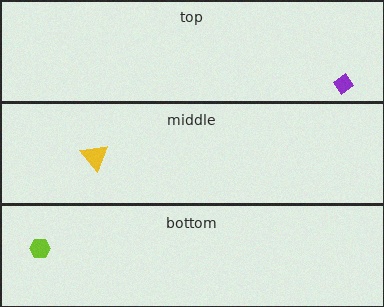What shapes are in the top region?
The purple diamond.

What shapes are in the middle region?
The yellow triangle.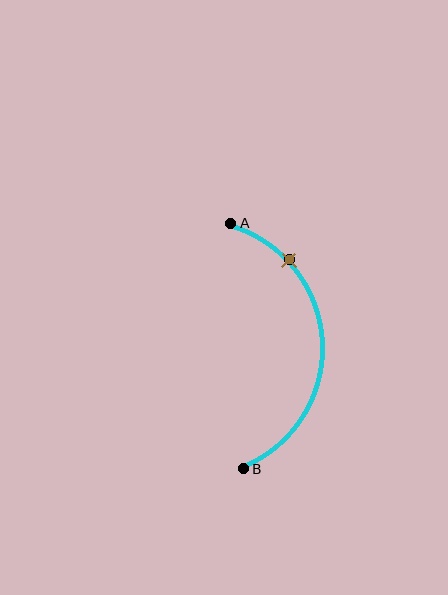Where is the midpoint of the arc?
The arc midpoint is the point on the curve farthest from the straight line joining A and B. It sits to the right of that line.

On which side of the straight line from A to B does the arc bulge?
The arc bulges to the right of the straight line connecting A and B.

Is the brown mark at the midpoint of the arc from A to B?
No. The brown mark lies on the arc but is closer to endpoint A. The arc midpoint would be at the point on the curve equidistant along the arc from both A and B.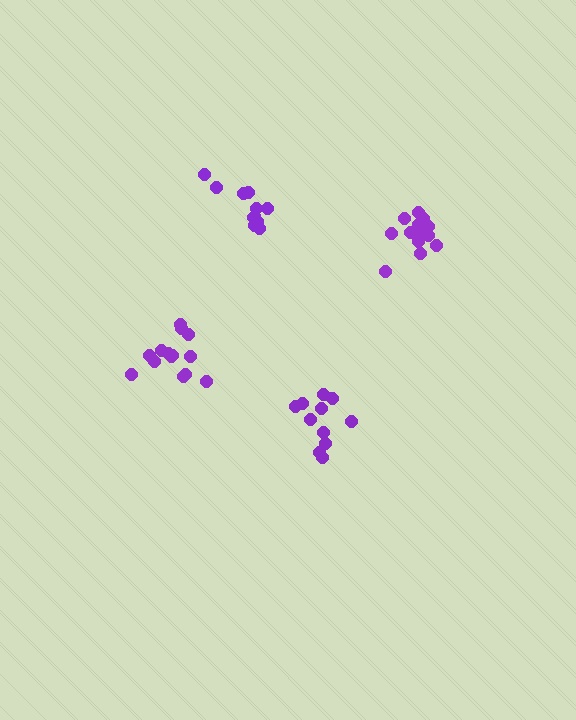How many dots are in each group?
Group 1: 11 dots, Group 2: 14 dots, Group 3: 11 dots, Group 4: 14 dots (50 total).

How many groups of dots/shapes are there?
There are 4 groups.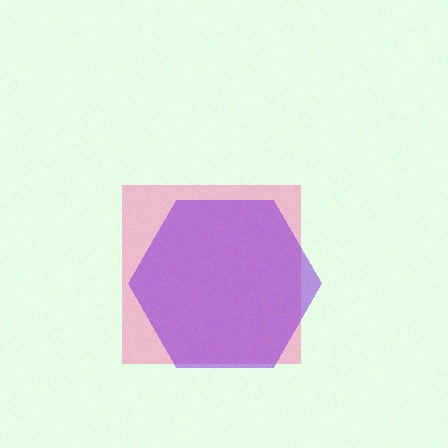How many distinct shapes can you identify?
There are 2 distinct shapes: a pink square, a purple hexagon.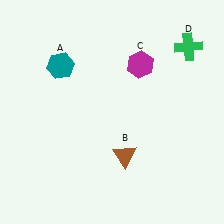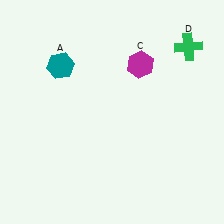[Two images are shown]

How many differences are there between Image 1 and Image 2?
There is 1 difference between the two images.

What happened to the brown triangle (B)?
The brown triangle (B) was removed in Image 2. It was in the bottom-right area of Image 1.